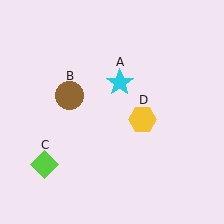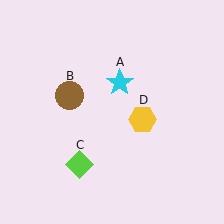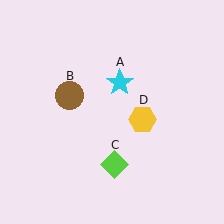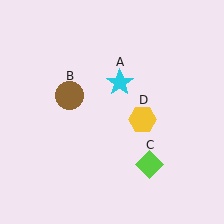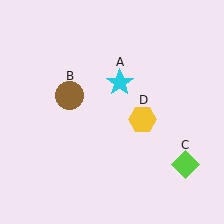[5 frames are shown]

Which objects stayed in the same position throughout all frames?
Cyan star (object A) and brown circle (object B) and yellow hexagon (object D) remained stationary.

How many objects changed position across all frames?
1 object changed position: lime diamond (object C).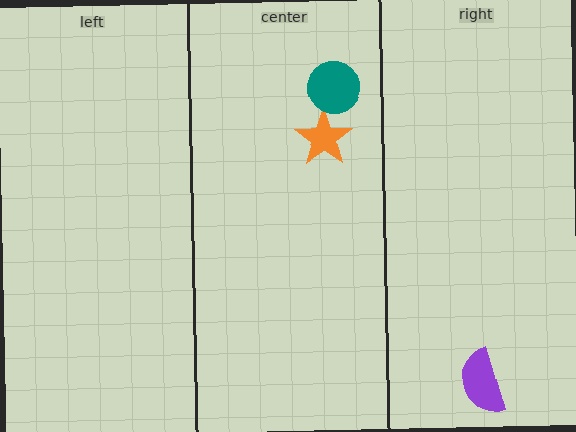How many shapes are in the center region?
2.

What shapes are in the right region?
The purple semicircle.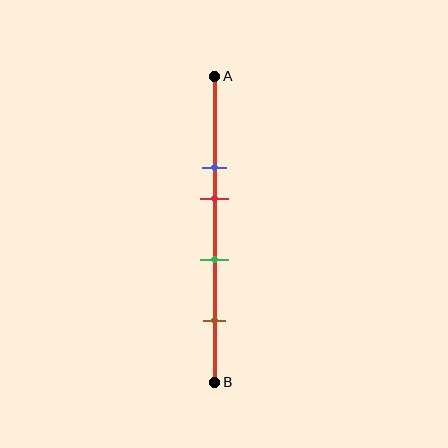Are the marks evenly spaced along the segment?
No, the marks are not evenly spaced.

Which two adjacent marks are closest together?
The blue and red marks are the closest adjacent pair.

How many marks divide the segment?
There are 4 marks dividing the segment.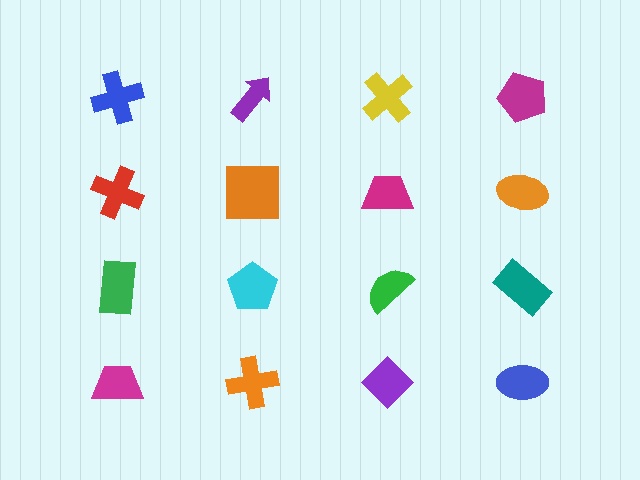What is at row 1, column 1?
A blue cross.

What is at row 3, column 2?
A cyan pentagon.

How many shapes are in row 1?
4 shapes.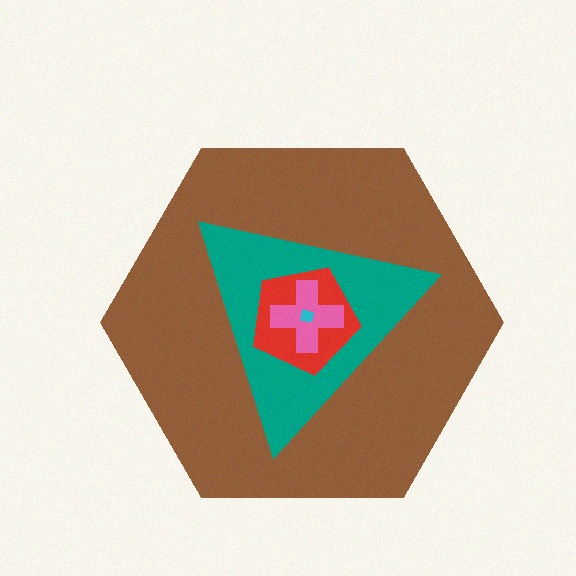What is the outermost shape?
The brown hexagon.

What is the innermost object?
The cyan square.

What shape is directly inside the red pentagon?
The pink cross.